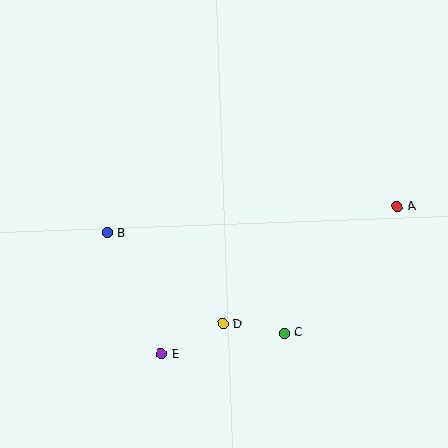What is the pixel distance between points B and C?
The distance between B and C is 203 pixels.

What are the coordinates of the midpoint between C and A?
The midpoint between C and A is at (341, 270).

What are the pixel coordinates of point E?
Point E is at (162, 354).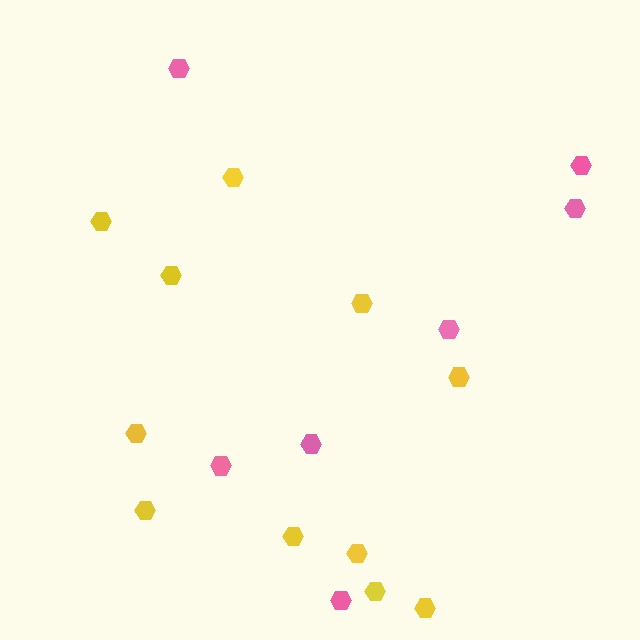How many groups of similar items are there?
There are 2 groups: one group of pink hexagons (7) and one group of yellow hexagons (11).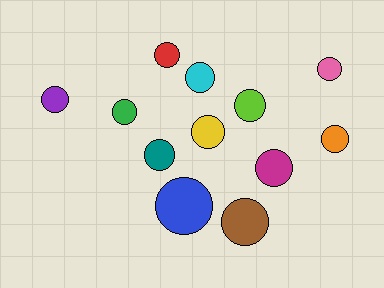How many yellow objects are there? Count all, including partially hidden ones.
There is 1 yellow object.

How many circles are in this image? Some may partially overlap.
There are 12 circles.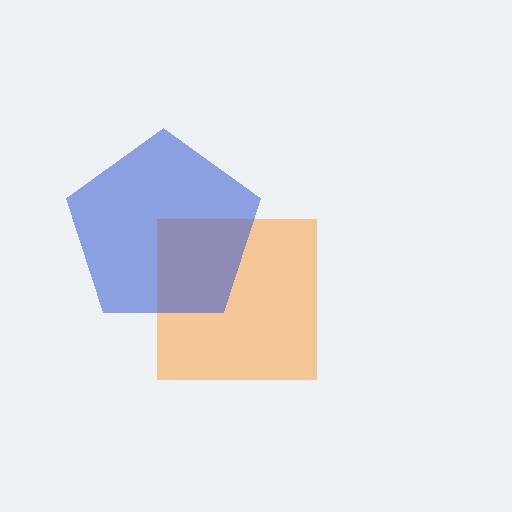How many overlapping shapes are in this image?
There are 2 overlapping shapes in the image.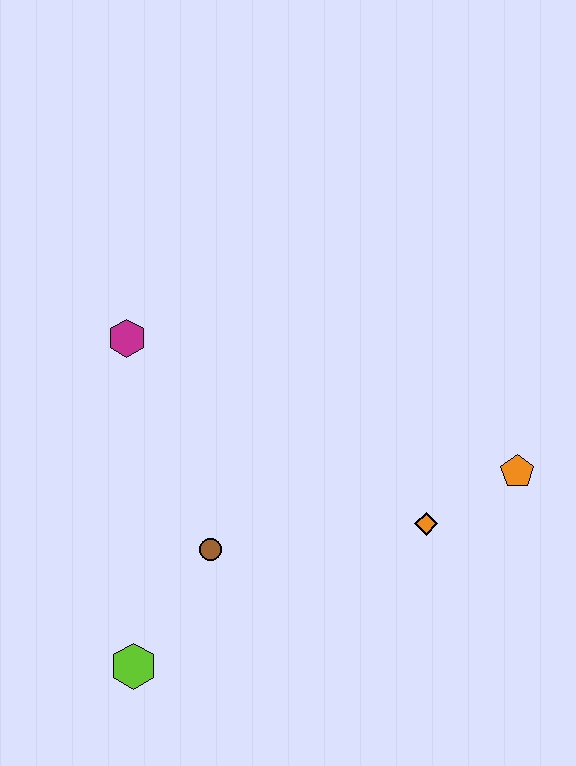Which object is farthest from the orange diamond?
The magenta hexagon is farthest from the orange diamond.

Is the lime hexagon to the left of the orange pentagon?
Yes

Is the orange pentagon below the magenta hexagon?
Yes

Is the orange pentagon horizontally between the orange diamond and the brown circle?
No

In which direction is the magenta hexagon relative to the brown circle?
The magenta hexagon is above the brown circle.